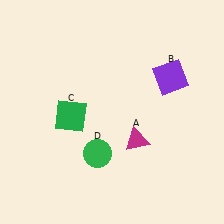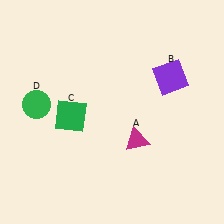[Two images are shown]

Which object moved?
The green circle (D) moved left.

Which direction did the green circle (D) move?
The green circle (D) moved left.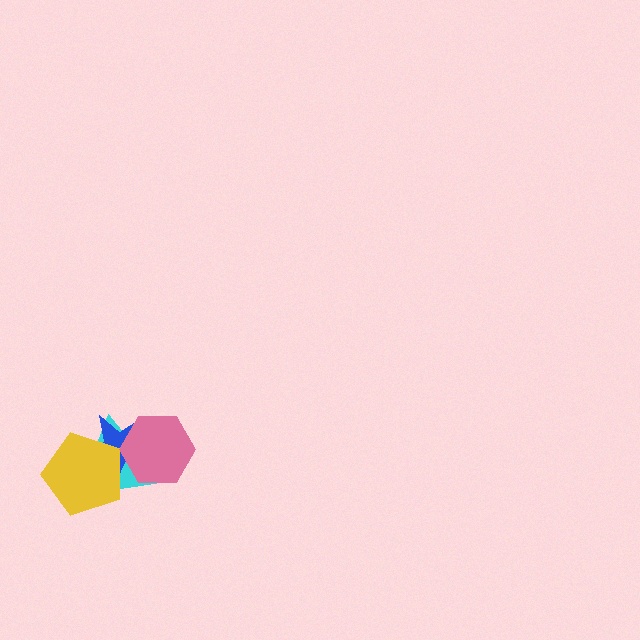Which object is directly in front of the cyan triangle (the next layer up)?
The blue star is directly in front of the cyan triangle.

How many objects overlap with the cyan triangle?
3 objects overlap with the cyan triangle.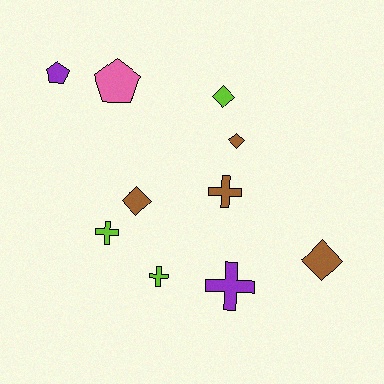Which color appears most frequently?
Brown, with 4 objects.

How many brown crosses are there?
There is 1 brown cross.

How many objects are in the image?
There are 10 objects.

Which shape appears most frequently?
Cross, with 4 objects.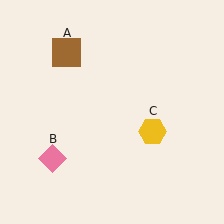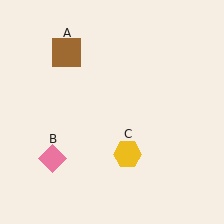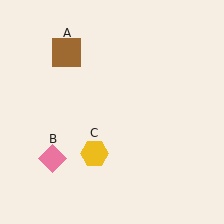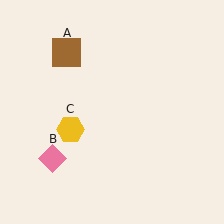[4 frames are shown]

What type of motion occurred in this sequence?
The yellow hexagon (object C) rotated clockwise around the center of the scene.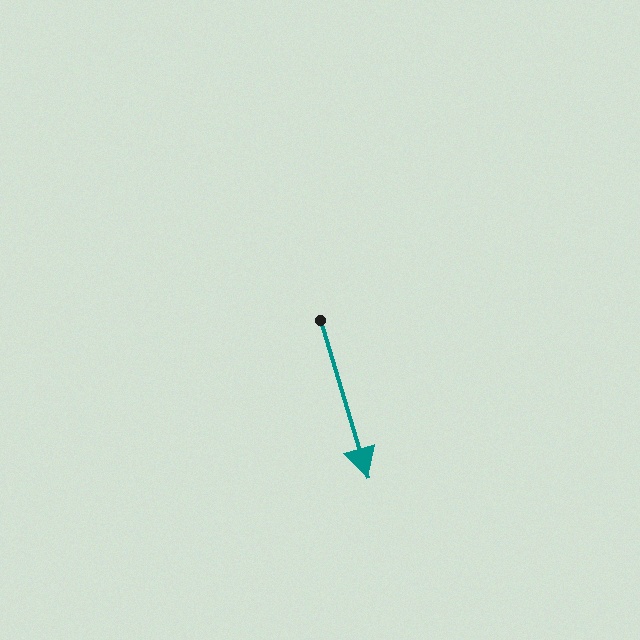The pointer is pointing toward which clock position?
Roughly 5 o'clock.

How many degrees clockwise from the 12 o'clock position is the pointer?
Approximately 163 degrees.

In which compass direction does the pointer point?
South.